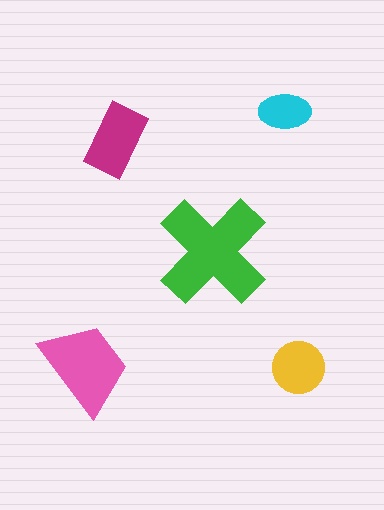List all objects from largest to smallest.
The green cross, the pink trapezoid, the magenta rectangle, the yellow circle, the cyan ellipse.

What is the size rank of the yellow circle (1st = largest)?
4th.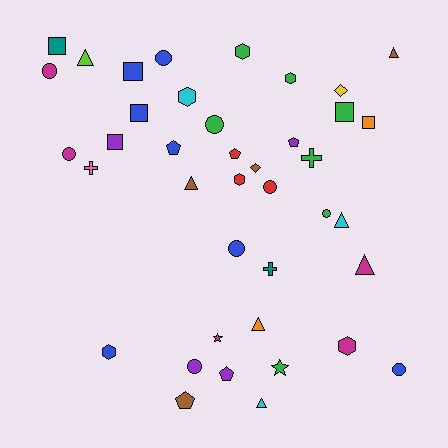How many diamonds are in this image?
There are 2 diamonds.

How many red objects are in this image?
There are 3 red objects.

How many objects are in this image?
There are 40 objects.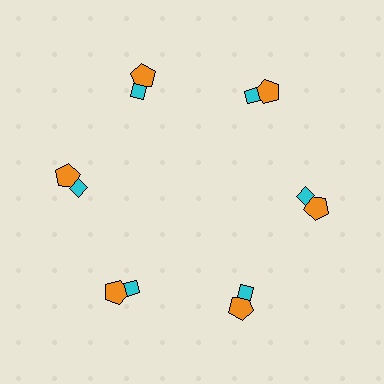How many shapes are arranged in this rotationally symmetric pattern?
There are 12 shapes, arranged in 6 groups of 2.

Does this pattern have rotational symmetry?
Yes, this pattern has 6-fold rotational symmetry. It looks the same after rotating 60 degrees around the center.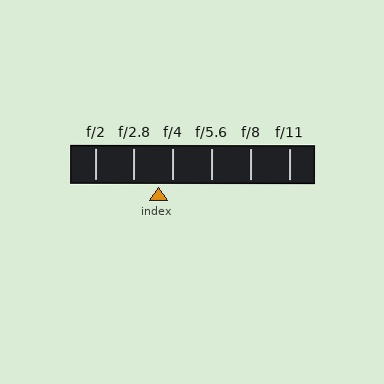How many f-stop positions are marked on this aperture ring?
There are 6 f-stop positions marked.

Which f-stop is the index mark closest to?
The index mark is closest to f/4.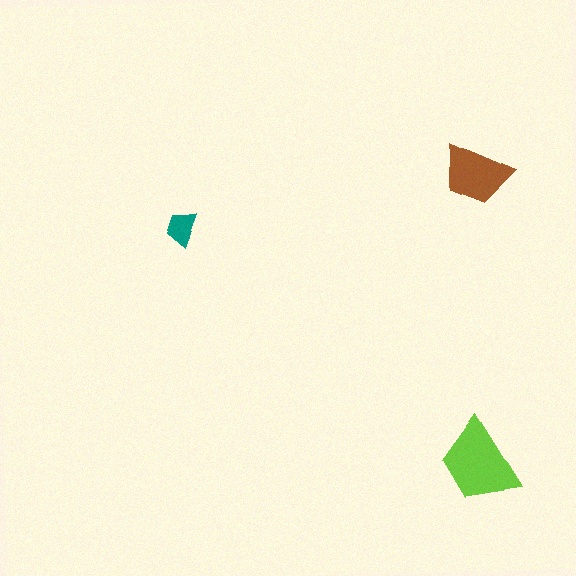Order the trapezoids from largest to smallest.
the lime one, the brown one, the teal one.